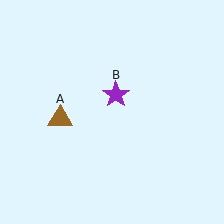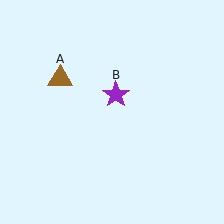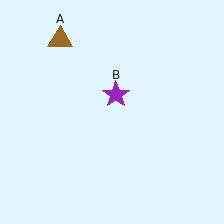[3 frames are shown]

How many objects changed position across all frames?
1 object changed position: brown triangle (object A).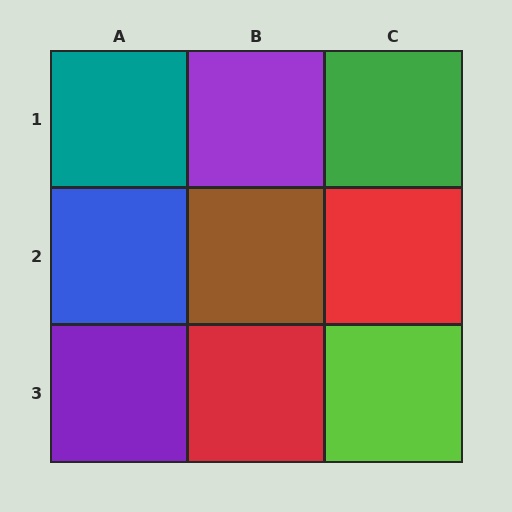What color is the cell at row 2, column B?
Brown.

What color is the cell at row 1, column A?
Teal.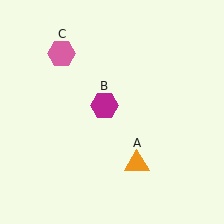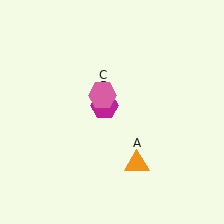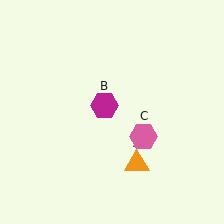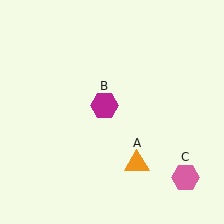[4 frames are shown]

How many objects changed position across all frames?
1 object changed position: pink hexagon (object C).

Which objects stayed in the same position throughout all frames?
Orange triangle (object A) and magenta hexagon (object B) remained stationary.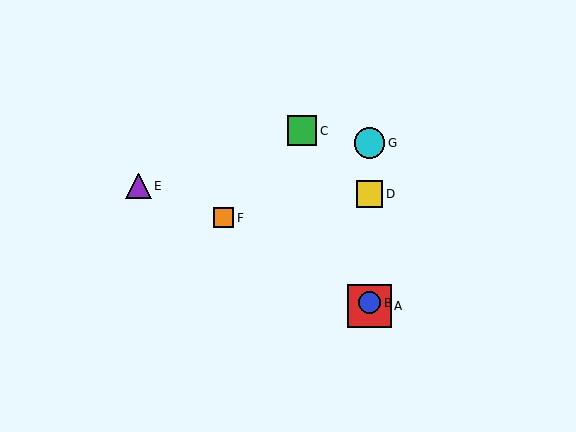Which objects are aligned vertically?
Objects A, B, D, G are aligned vertically.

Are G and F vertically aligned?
No, G is at x≈370 and F is at x≈223.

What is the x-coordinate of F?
Object F is at x≈223.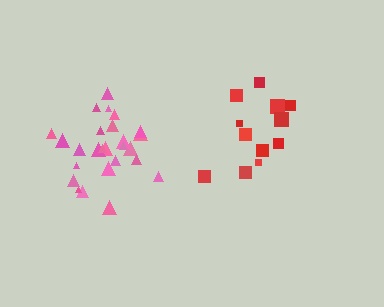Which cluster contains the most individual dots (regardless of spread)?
Pink (27).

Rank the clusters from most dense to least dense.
pink, red.